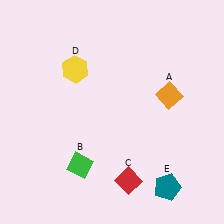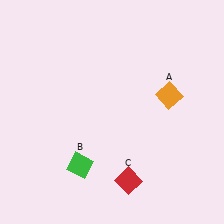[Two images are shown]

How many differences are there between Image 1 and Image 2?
There are 2 differences between the two images.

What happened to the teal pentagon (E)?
The teal pentagon (E) was removed in Image 2. It was in the bottom-right area of Image 1.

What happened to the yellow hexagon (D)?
The yellow hexagon (D) was removed in Image 2. It was in the top-left area of Image 1.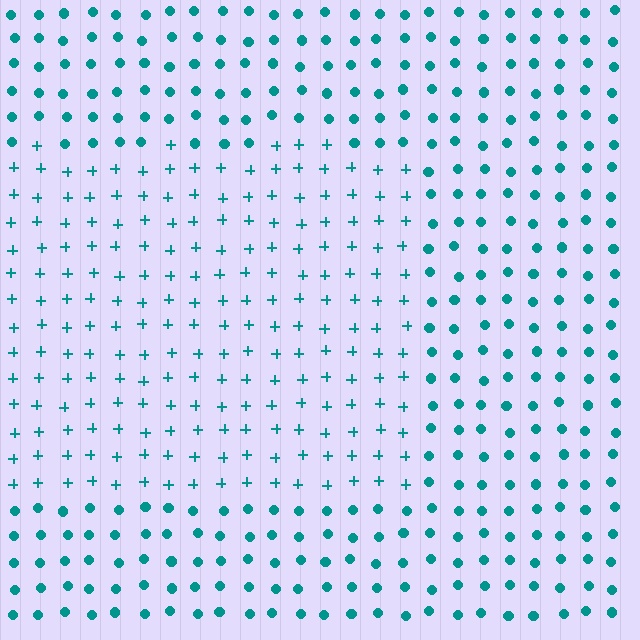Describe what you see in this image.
The image is filled with small teal elements arranged in a uniform grid. A rectangle-shaped region contains plus signs, while the surrounding area contains circles. The boundary is defined purely by the change in element shape.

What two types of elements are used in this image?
The image uses plus signs inside the rectangle region and circles outside it.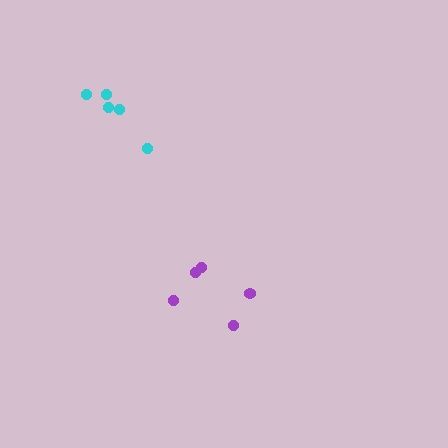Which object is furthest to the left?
The cyan cluster is leftmost.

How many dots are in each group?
Group 1: 5 dots, Group 2: 5 dots (10 total).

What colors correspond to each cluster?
The clusters are colored: purple, cyan.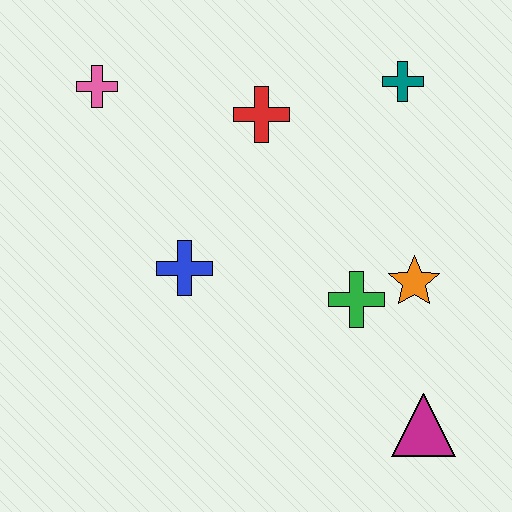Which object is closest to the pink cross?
The red cross is closest to the pink cross.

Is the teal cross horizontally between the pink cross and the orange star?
Yes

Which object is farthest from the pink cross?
The magenta triangle is farthest from the pink cross.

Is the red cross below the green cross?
No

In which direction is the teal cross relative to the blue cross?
The teal cross is to the right of the blue cross.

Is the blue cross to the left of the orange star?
Yes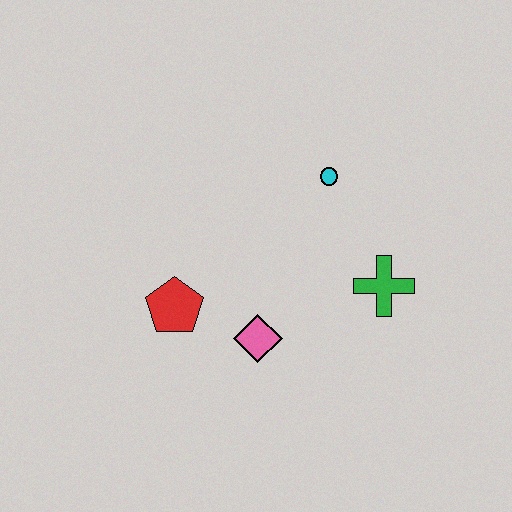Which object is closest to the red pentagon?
The pink diamond is closest to the red pentagon.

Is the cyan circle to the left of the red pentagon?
No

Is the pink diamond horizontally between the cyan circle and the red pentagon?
Yes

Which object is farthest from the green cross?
The red pentagon is farthest from the green cross.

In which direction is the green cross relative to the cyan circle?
The green cross is below the cyan circle.